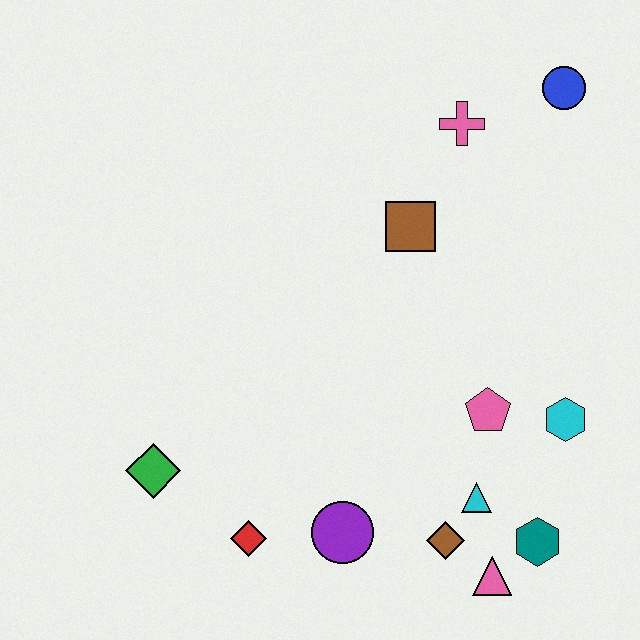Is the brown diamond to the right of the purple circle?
Yes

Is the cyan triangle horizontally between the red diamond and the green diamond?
No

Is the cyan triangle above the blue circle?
No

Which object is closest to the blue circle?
The pink cross is closest to the blue circle.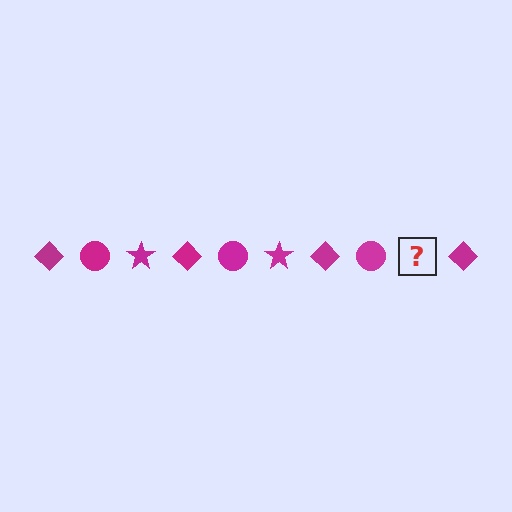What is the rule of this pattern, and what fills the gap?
The rule is that the pattern cycles through diamond, circle, star shapes in magenta. The gap should be filled with a magenta star.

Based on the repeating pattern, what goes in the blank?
The blank should be a magenta star.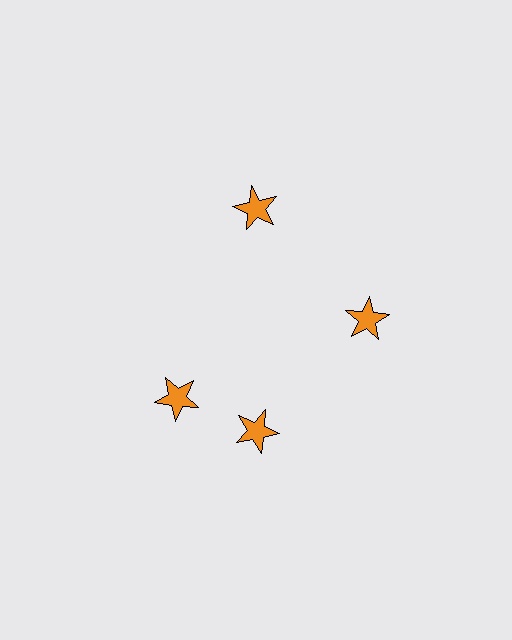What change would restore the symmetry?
The symmetry would be restored by rotating it back into even spacing with its neighbors so that all 4 stars sit at equal angles and equal distance from the center.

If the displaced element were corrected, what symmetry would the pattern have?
It would have 4-fold rotational symmetry — the pattern would map onto itself every 90 degrees.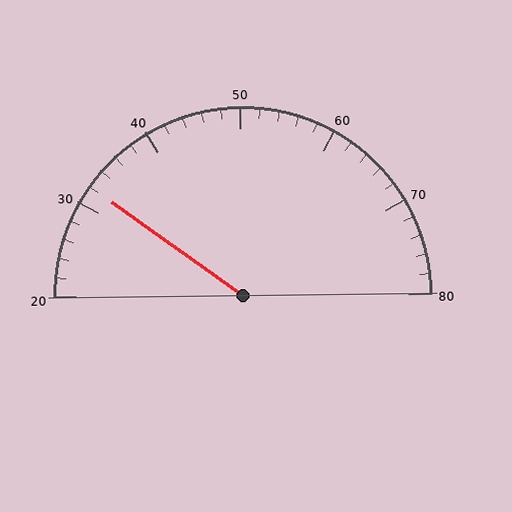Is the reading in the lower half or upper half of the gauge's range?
The reading is in the lower half of the range (20 to 80).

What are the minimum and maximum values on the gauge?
The gauge ranges from 20 to 80.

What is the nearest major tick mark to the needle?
The nearest major tick mark is 30.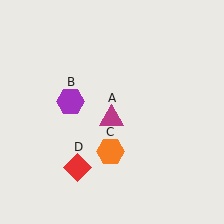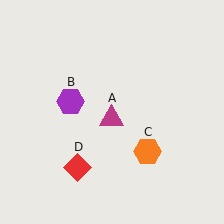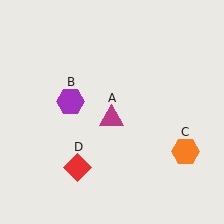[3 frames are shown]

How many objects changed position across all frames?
1 object changed position: orange hexagon (object C).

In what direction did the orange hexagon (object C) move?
The orange hexagon (object C) moved right.